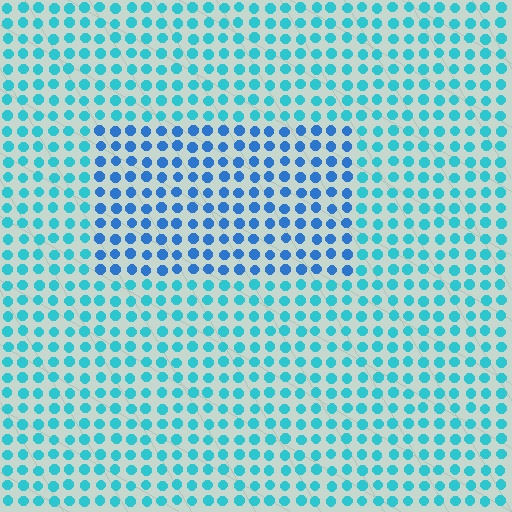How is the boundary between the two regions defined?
The boundary is defined purely by a slight shift in hue (about 30 degrees). Spacing, size, and orientation are identical on both sides.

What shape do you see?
I see a rectangle.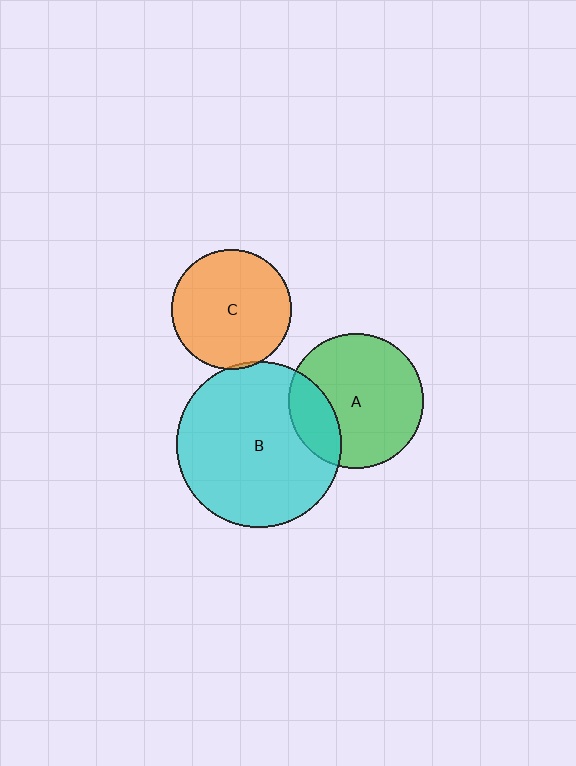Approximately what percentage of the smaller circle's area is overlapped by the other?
Approximately 5%.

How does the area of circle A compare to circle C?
Approximately 1.3 times.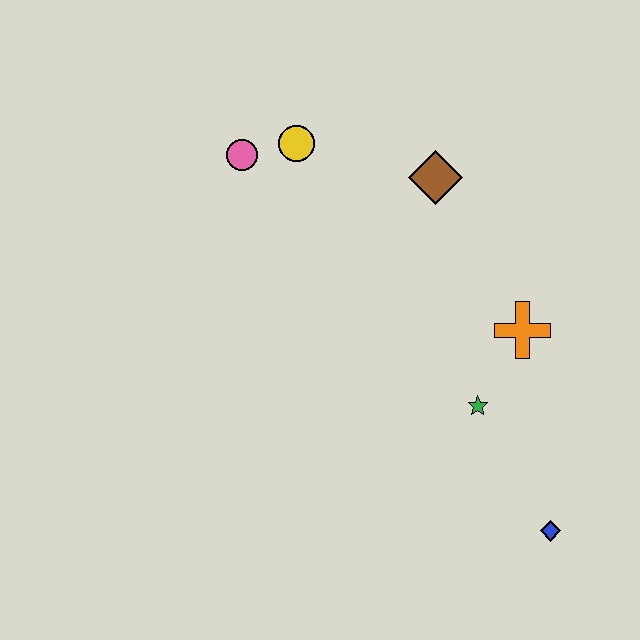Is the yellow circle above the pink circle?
Yes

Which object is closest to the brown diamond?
The yellow circle is closest to the brown diamond.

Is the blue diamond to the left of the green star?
No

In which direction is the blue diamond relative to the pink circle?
The blue diamond is below the pink circle.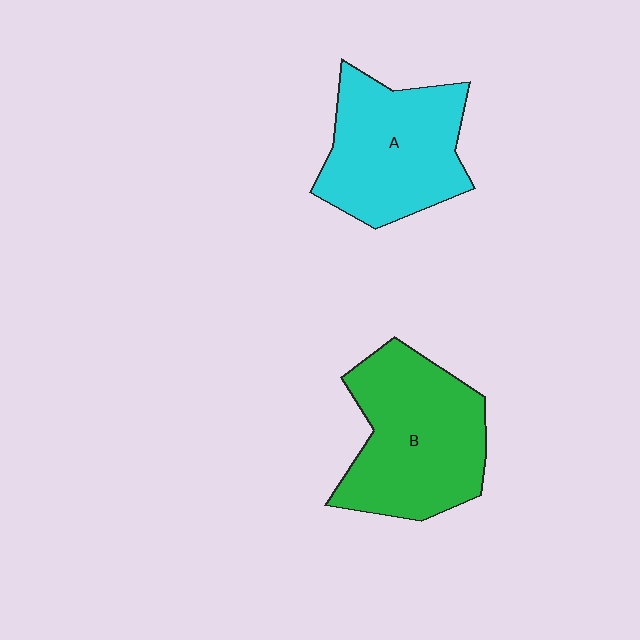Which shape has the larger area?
Shape B (green).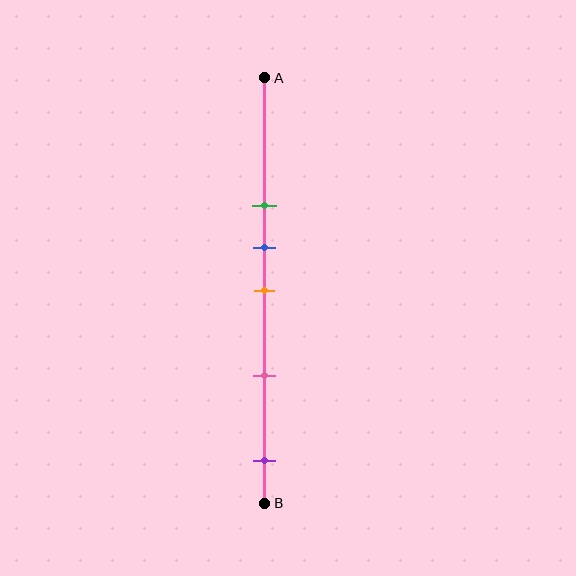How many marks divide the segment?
There are 5 marks dividing the segment.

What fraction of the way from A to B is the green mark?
The green mark is approximately 30% (0.3) of the way from A to B.